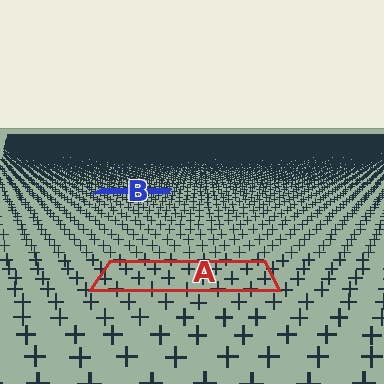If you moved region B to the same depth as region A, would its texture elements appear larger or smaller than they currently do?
They would appear larger. At a closer depth, the same texture elements are projected at a bigger on-screen size.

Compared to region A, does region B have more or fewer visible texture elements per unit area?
Region B has more texture elements per unit area — they are packed more densely because it is farther away.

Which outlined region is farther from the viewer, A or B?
Region B is farther from the viewer — the texture elements inside it appear smaller and more densely packed.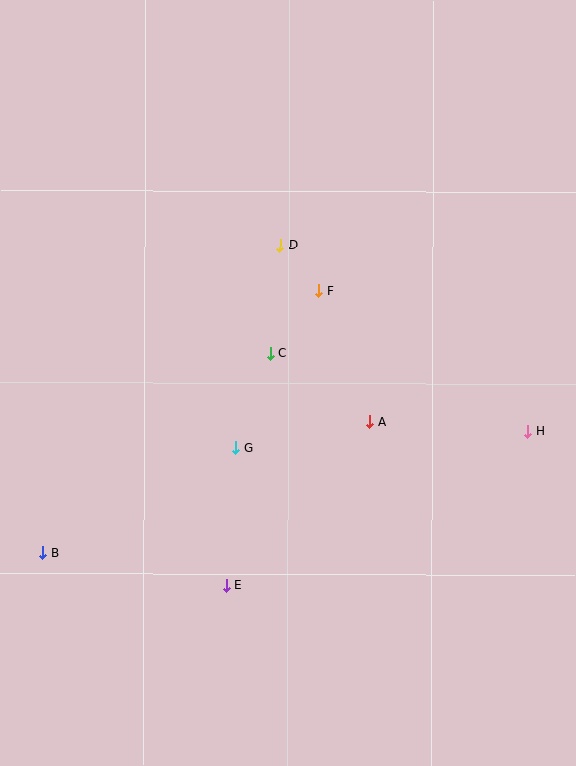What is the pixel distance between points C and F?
The distance between C and F is 79 pixels.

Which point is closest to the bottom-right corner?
Point H is closest to the bottom-right corner.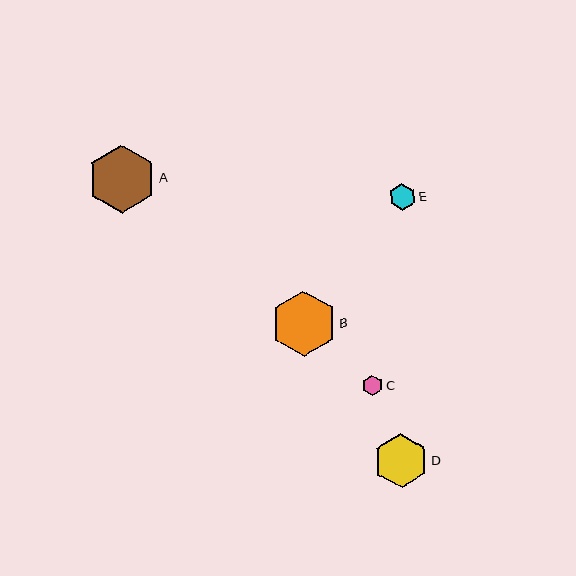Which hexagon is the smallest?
Hexagon C is the smallest with a size of approximately 21 pixels.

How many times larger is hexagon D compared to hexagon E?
Hexagon D is approximately 2.0 times the size of hexagon E.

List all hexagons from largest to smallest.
From largest to smallest: A, B, D, E, C.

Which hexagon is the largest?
Hexagon A is the largest with a size of approximately 67 pixels.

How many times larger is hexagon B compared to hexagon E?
Hexagon B is approximately 2.4 times the size of hexagon E.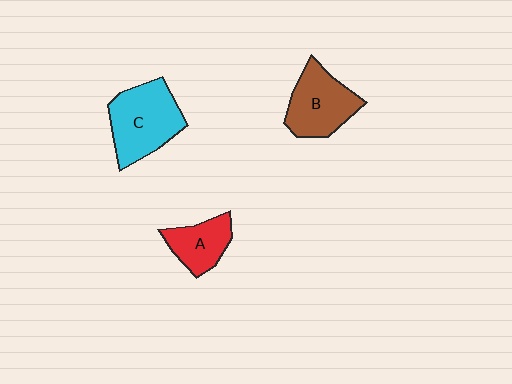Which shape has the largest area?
Shape C (cyan).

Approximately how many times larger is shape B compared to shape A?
Approximately 1.4 times.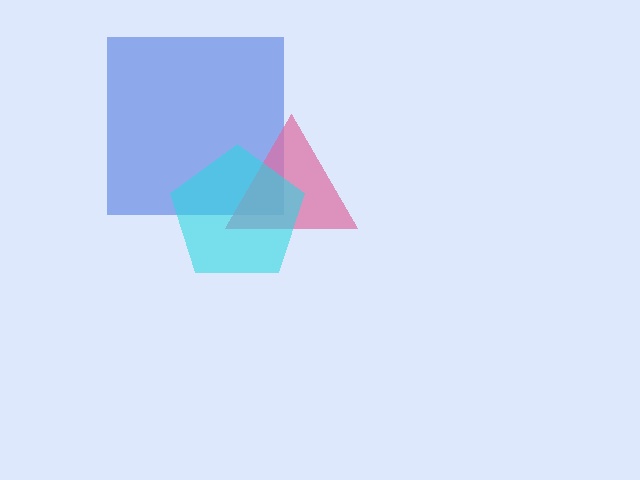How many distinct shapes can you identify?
There are 3 distinct shapes: a blue square, a pink triangle, a cyan pentagon.